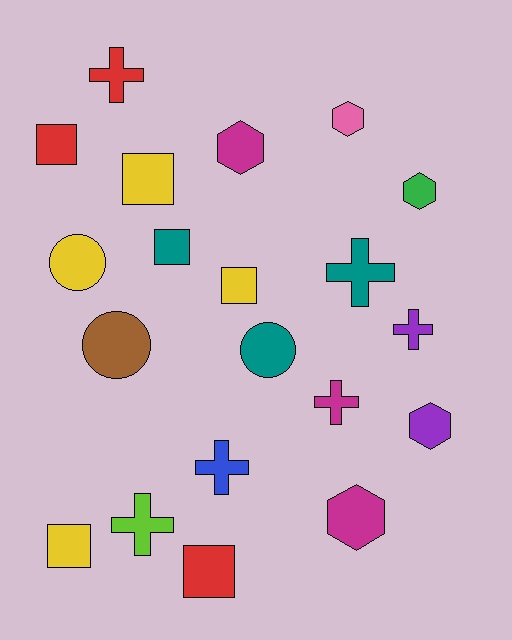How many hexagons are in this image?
There are 5 hexagons.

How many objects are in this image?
There are 20 objects.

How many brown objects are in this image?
There is 1 brown object.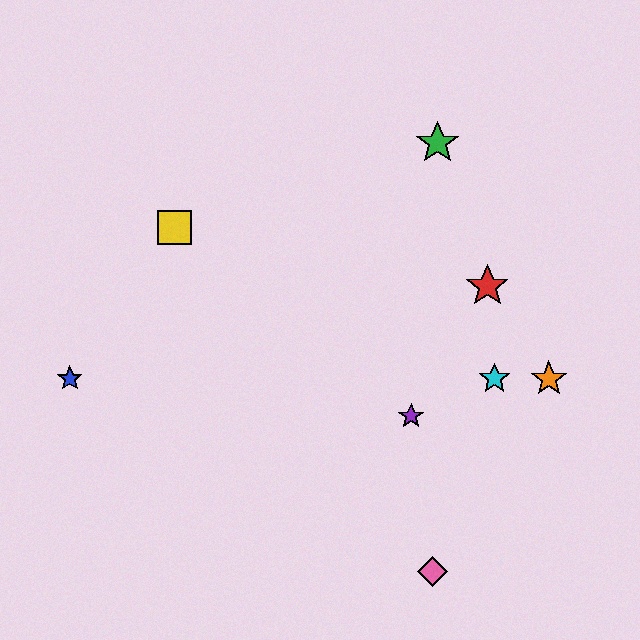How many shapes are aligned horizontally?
3 shapes (the blue star, the orange star, the cyan star) are aligned horizontally.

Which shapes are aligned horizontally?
The blue star, the orange star, the cyan star are aligned horizontally.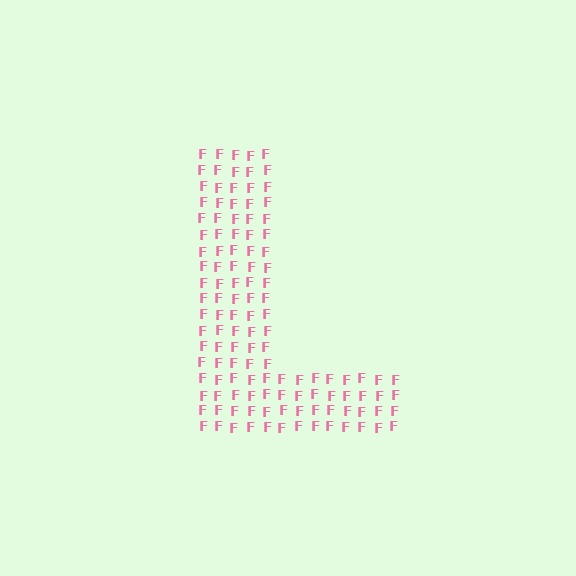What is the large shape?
The large shape is the letter L.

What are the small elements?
The small elements are letter F's.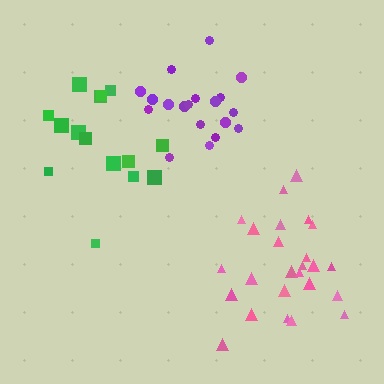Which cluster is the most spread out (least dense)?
Green.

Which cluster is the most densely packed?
Purple.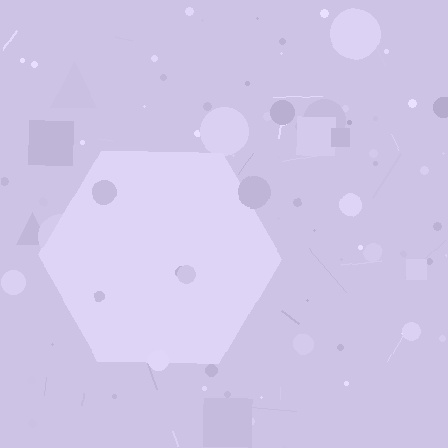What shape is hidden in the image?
A hexagon is hidden in the image.